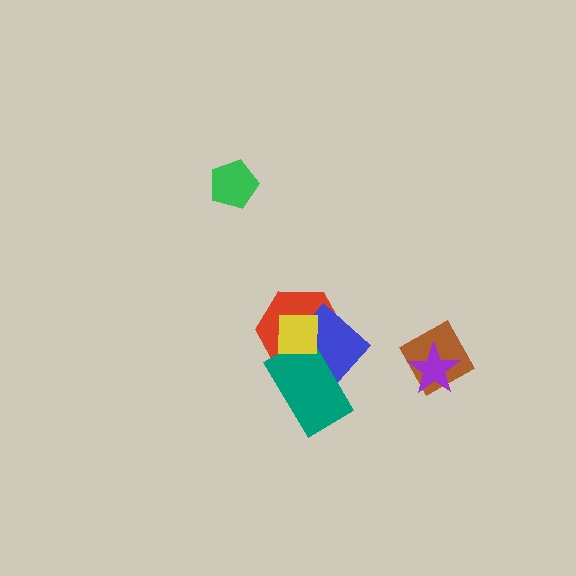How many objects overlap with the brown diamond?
1 object overlaps with the brown diamond.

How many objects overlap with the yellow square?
3 objects overlap with the yellow square.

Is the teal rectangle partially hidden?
Yes, it is partially covered by another shape.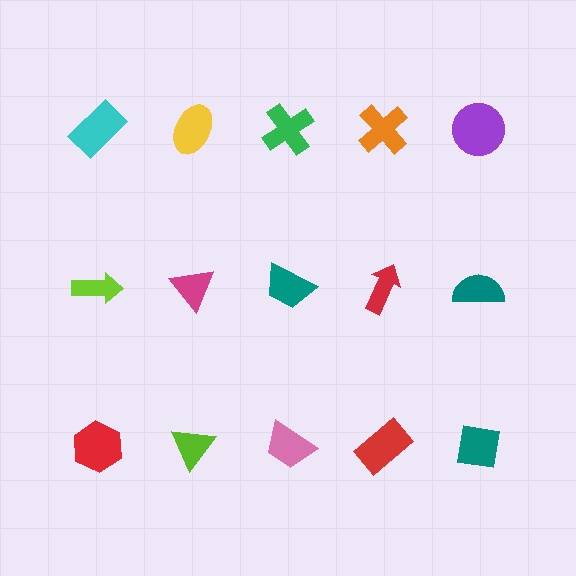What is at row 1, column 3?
A green cross.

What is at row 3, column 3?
A pink trapezoid.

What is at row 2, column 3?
A teal trapezoid.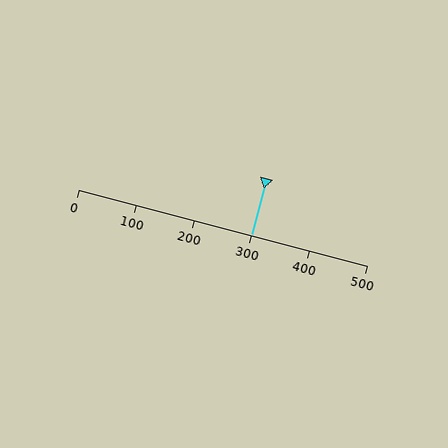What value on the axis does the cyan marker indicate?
The marker indicates approximately 300.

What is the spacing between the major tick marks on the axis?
The major ticks are spaced 100 apart.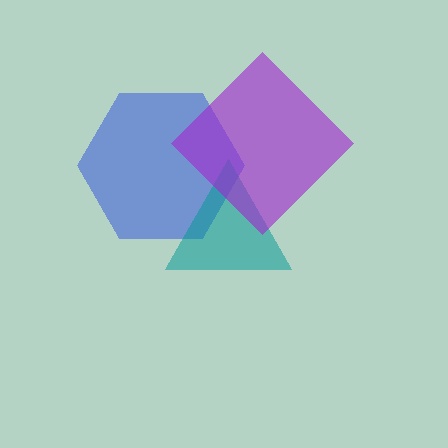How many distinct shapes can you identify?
There are 3 distinct shapes: a blue hexagon, a teal triangle, a purple diamond.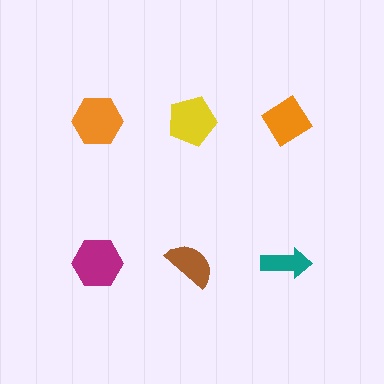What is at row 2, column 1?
A magenta hexagon.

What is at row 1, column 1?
An orange hexagon.